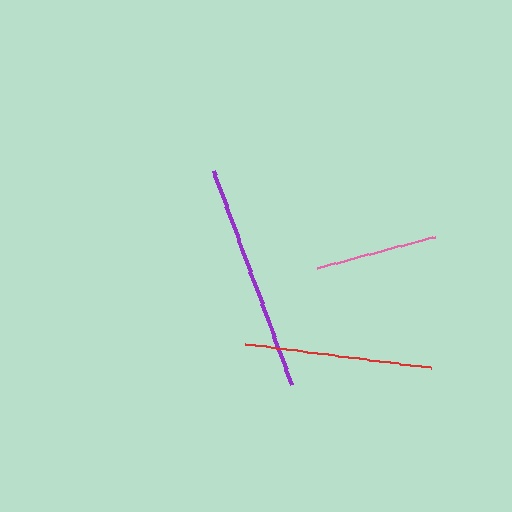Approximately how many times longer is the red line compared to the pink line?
The red line is approximately 1.5 times the length of the pink line.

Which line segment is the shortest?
The pink line is the shortest at approximately 122 pixels.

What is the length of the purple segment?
The purple segment is approximately 229 pixels long.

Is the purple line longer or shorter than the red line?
The purple line is longer than the red line.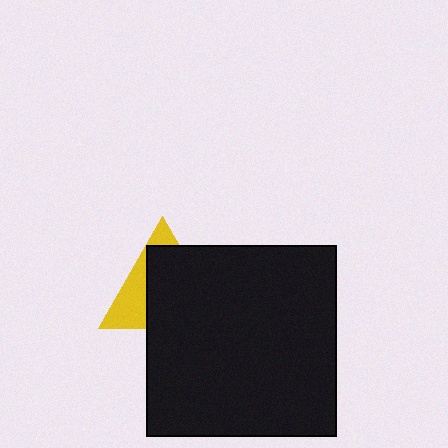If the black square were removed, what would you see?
You would see the complete yellow triangle.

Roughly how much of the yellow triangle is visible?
A small part of it is visible (roughly 34%).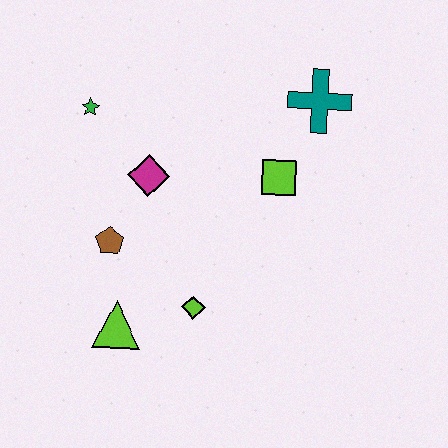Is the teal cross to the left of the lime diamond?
No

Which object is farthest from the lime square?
The lime triangle is farthest from the lime square.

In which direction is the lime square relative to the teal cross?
The lime square is below the teal cross.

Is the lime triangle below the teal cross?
Yes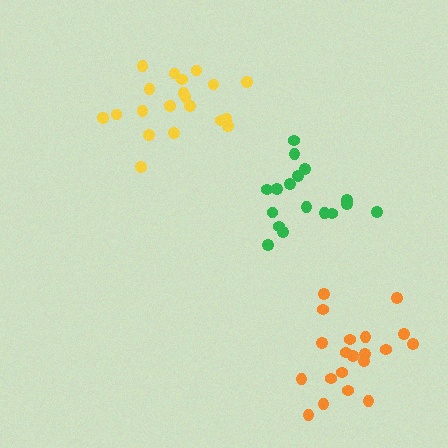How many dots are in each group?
Group 1: 20 dots, Group 2: 20 dots, Group 3: 18 dots (58 total).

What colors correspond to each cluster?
The clusters are colored: orange, yellow, green.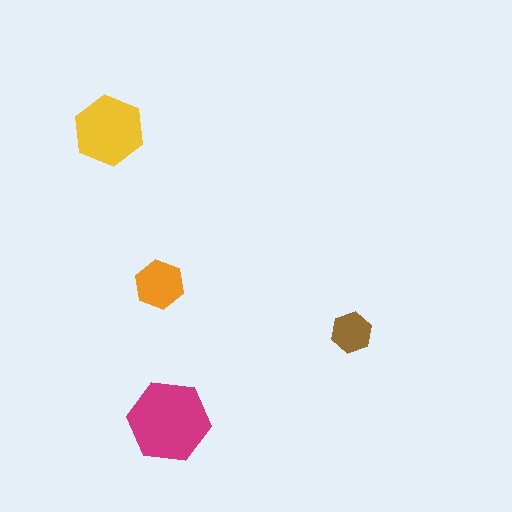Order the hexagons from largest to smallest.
the magenta one, the yellow one, the orange one, the brown one.